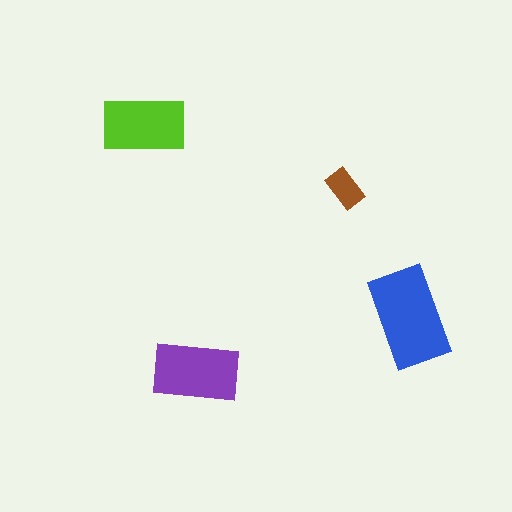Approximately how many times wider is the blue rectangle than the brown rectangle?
About 2.5 times wider.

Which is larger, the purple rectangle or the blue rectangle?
The blue one.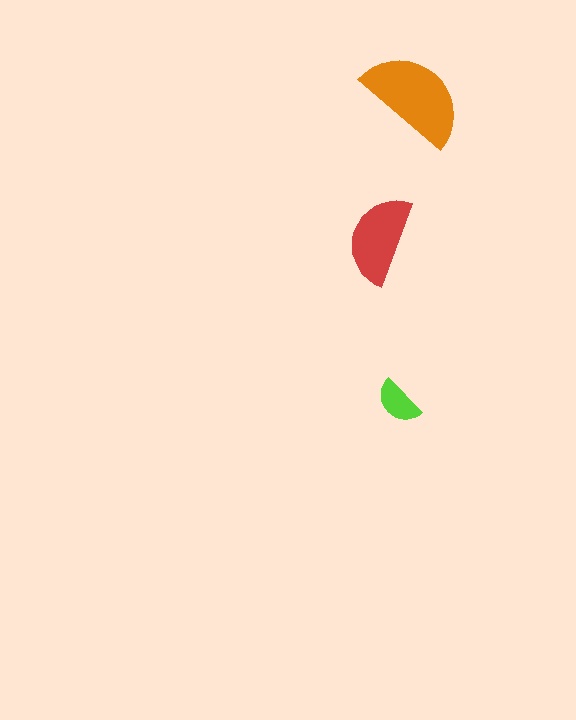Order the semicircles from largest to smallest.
the orange one, the red one, the lime one.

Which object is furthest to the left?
The red semicircle is leftmost.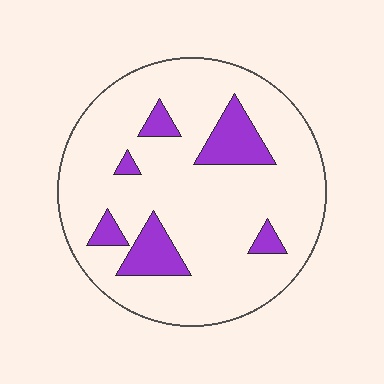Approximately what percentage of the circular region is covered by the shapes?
Approximately 15%.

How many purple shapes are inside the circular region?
6.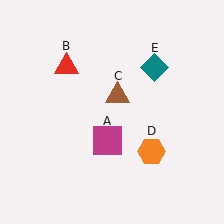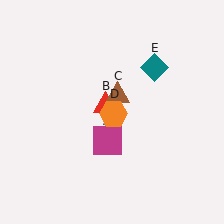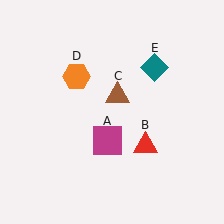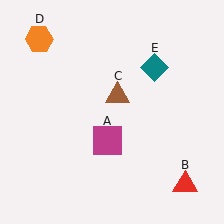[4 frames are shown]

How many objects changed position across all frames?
2 objects changed position: red triangle (object B), orange hexagon (object D).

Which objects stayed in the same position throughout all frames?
Magenta square (object A) and brown triangle (object C) and teal diamond (object E) remained stationary.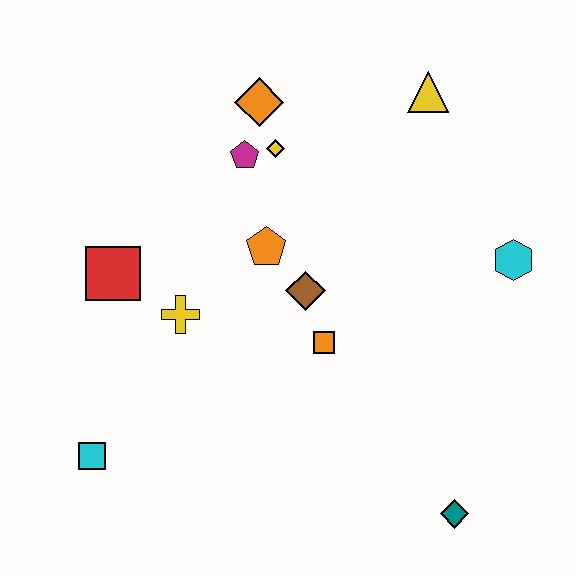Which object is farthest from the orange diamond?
The teal diamond is farthest from the orange diamond.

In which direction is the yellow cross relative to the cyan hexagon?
The yellow cross is to the left of the cyan hexagon.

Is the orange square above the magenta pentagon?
No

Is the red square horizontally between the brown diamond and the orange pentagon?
No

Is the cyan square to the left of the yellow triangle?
Yes